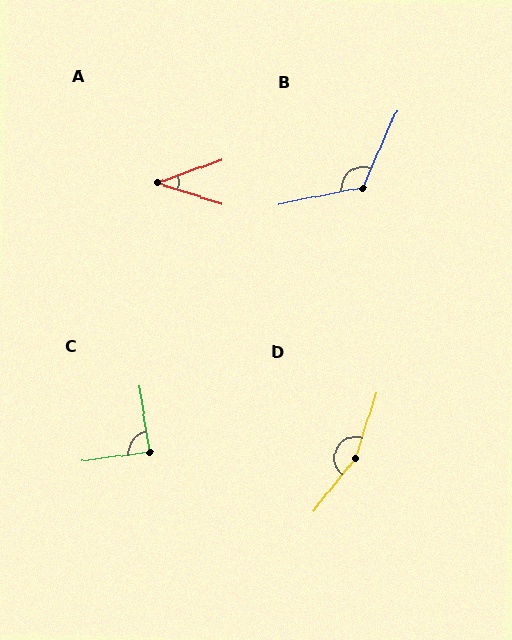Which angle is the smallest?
A, at approximately 37 degrees.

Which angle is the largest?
D, at approximately 159 degrees.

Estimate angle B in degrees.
Approximately 125 degrees.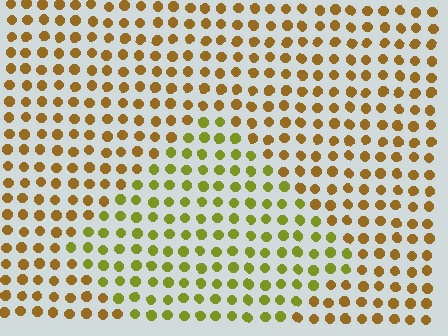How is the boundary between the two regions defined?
The boundary is defined purely by a slight shift in hue (about 35 degrees). Spacing, size, and orientation are identical on both sides.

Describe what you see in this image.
The image is filled with small brown elements in a uniform arrangement. A diamond-shaped region is visible where the elements are tinted to a slightly different hue, forming a subtle color boundary.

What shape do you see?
I see a diamond.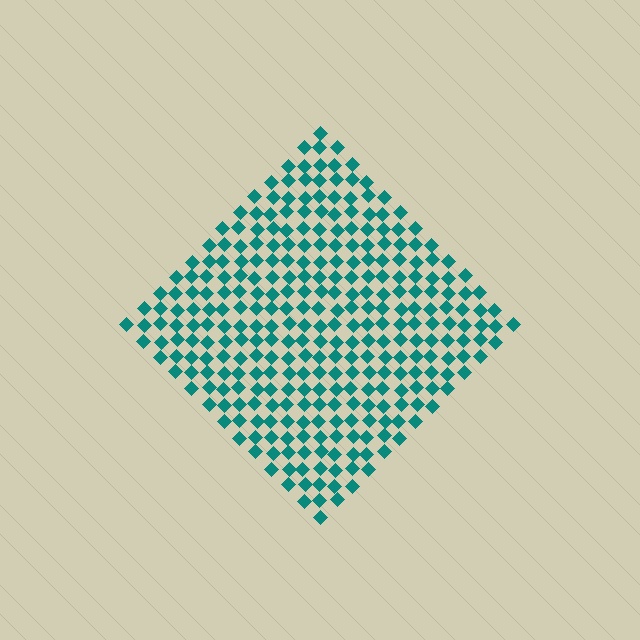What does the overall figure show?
The overall figure shows a diamond.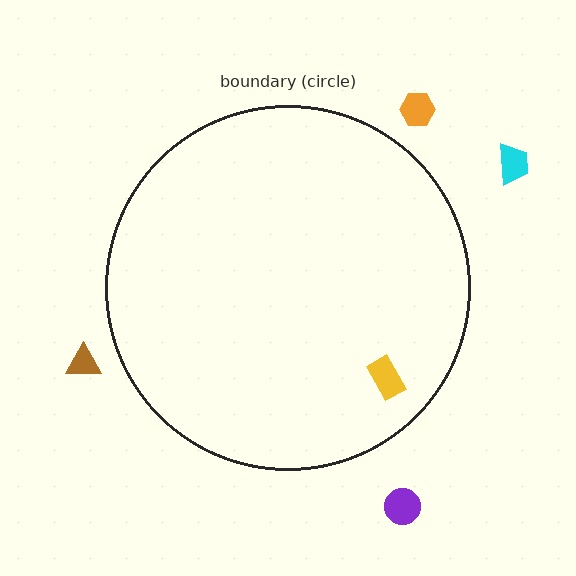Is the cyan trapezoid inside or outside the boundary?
Outside.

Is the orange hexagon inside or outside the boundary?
Outside.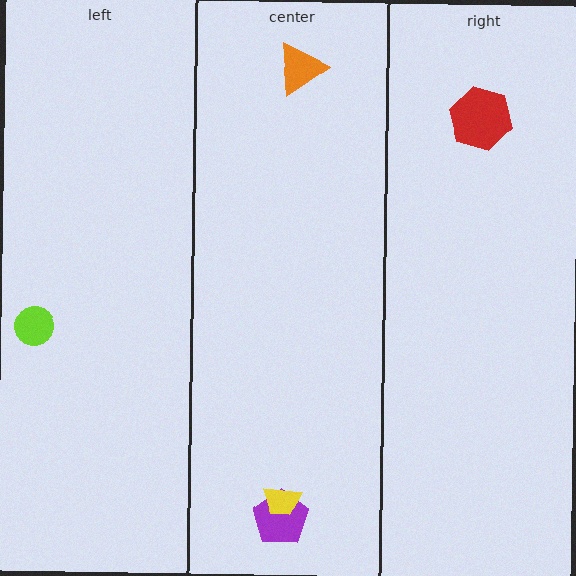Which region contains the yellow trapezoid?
The center region.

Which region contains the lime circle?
The left region.